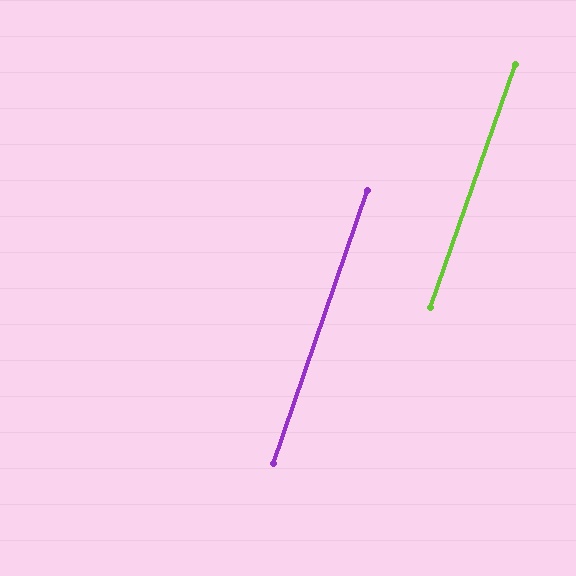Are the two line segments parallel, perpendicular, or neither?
Parallel — their directions differ by only 0.3°.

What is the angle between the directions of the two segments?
Approximately 0 degrees.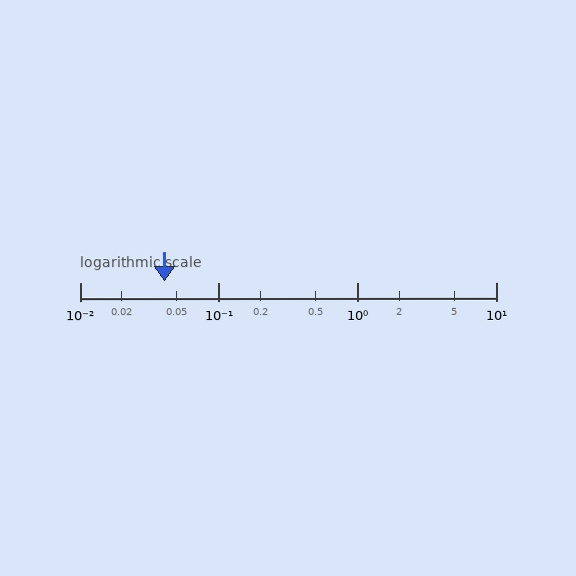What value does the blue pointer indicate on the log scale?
The pointer indicates approximately 0.041.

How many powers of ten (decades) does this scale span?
The scale spans 3 decades, from 0.01 to 10.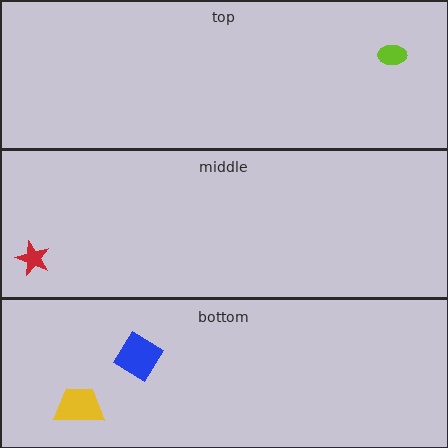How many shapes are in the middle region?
1.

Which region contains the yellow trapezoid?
The bottom region.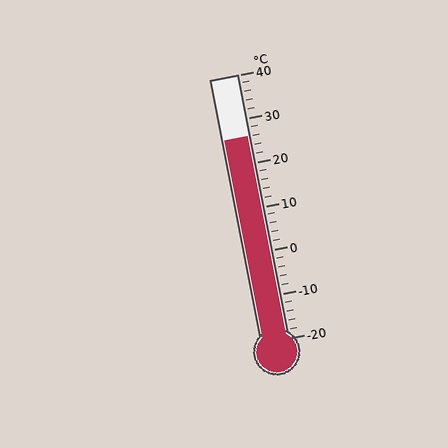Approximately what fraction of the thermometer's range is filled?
The thermometer is filled to approximately 75% of its range.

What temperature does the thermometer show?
The thermometer shows approximately 26°C.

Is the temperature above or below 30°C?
The temperature is below 30°C.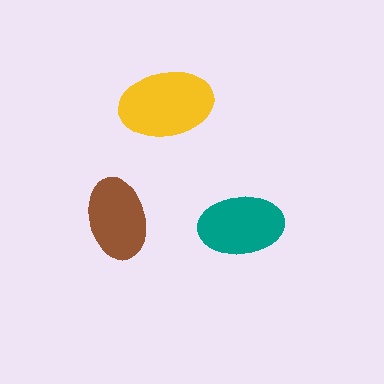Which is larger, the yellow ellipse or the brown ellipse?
The yellow one.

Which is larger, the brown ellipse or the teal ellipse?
The teal one.